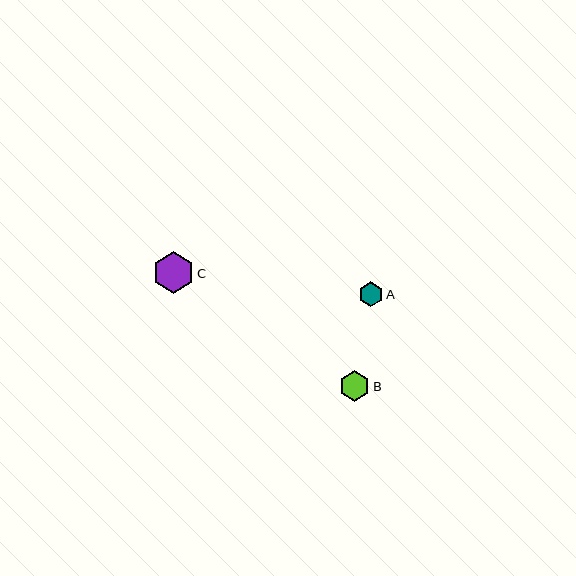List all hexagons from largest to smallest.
From largest to smallest: C, B, A.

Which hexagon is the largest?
Hexagon C is the largest with a size of approximately 41 pixels.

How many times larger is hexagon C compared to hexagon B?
Hexagon C is approximately 1.3 times the size of hexagon B.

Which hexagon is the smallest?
Hexagon A is the smallest with a size of approximately 24 pixels.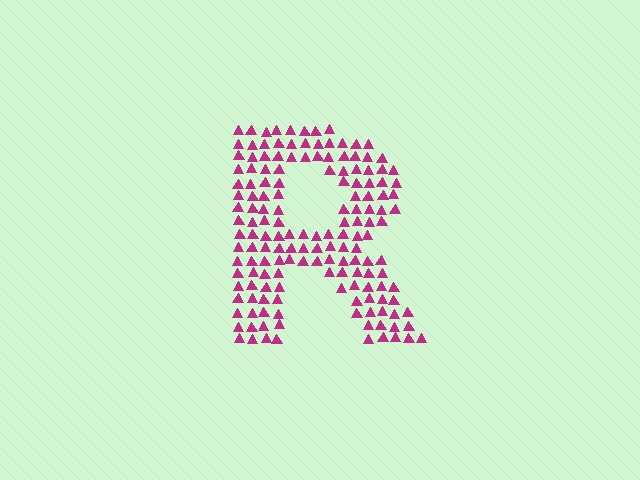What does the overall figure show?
The overall figure shows the letter R.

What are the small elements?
The small elements are triangles.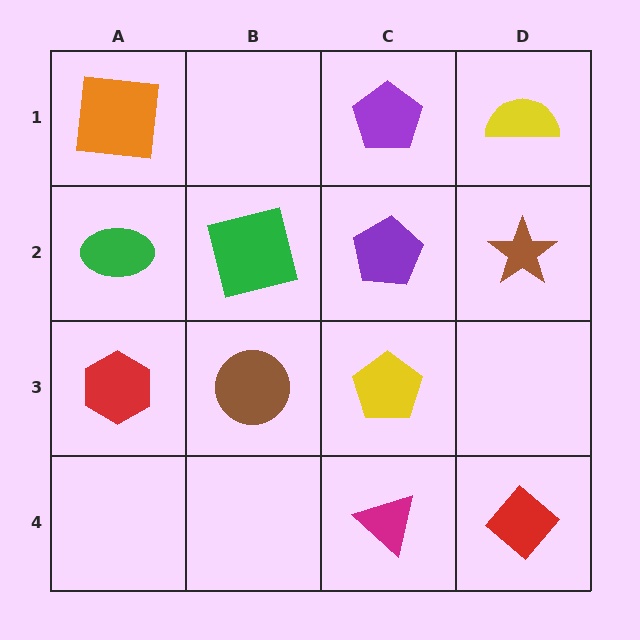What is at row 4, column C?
A magenta triangle.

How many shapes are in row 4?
2 shapes.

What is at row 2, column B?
A green square.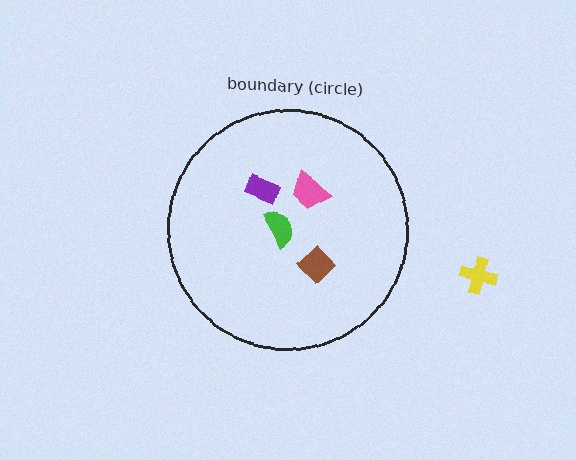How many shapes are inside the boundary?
4 inside, 1 outside.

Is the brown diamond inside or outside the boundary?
Inside.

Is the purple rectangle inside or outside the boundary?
Inside.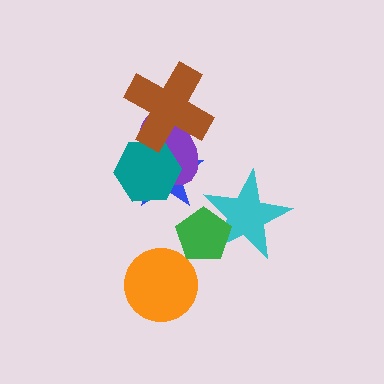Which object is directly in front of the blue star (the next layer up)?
The purple ellipse is directly in front of the blue star.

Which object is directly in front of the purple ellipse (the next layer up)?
The teal hexagon is directly in front of the purple ellipse.